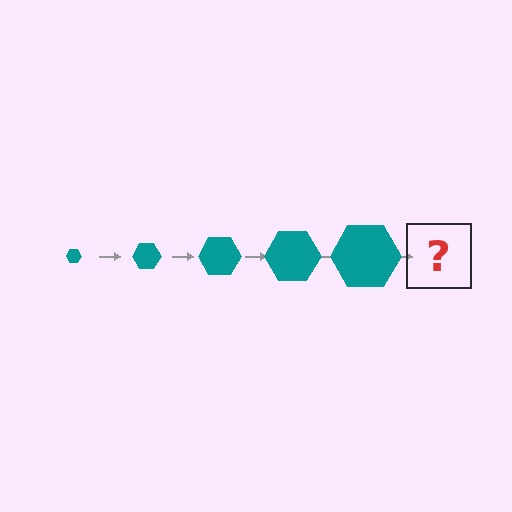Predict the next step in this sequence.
The next step is a teal hexagon, larger than the previous one.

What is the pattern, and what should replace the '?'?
The pattern is that the hexagon gets progressively larger each step. The '?' should be a teal hexagon, larger than the previous one.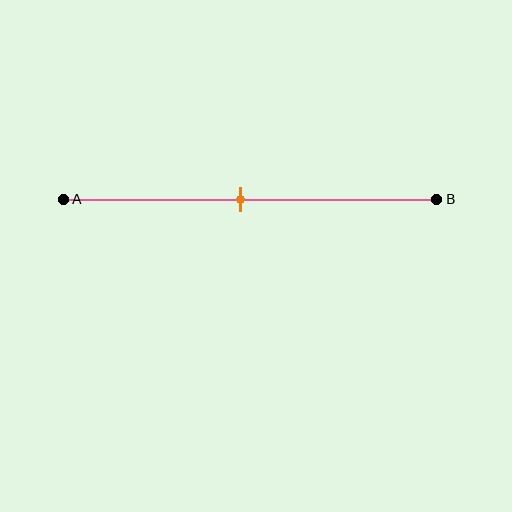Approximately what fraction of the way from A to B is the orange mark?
The orange mark is approximately 45% of the way from A to B.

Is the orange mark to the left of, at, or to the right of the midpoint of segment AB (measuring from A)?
The orange mark is approximately at the midpoint of segment AB.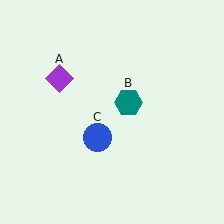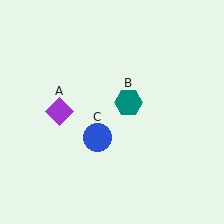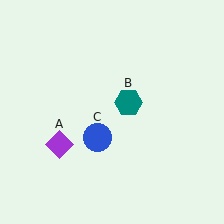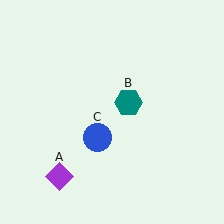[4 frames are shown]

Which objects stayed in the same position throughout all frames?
Teal hexagon (object B) and blue circle (object C) remained stationary.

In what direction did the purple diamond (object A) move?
The purple diamond (object A) moved down.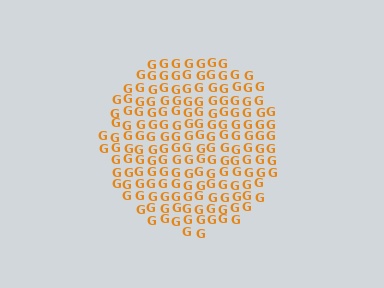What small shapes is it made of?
It is made of small letter G's.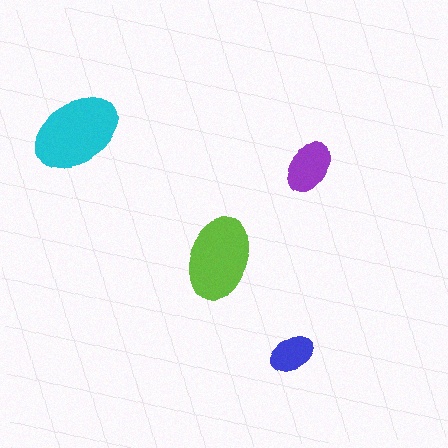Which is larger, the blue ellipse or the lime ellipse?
The lime one.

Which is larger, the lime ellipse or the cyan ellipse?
The cyan one.